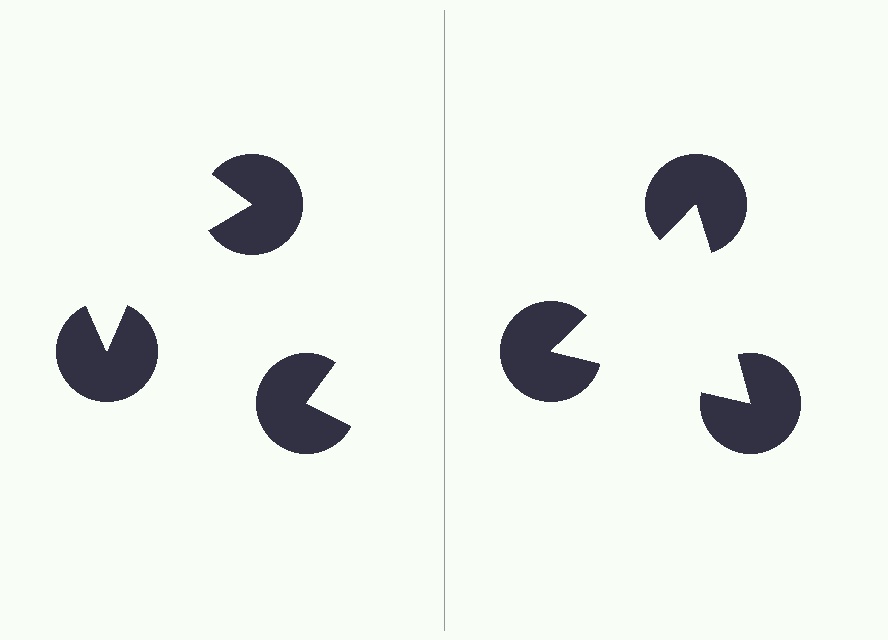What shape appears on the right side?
An illusory triangle.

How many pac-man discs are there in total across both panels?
6 — 3 on each side.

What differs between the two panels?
The pac-man discs are positioned identically on both sides; only the wedge orientations differ. On the right they align to a triangle; on the left they are misaligned.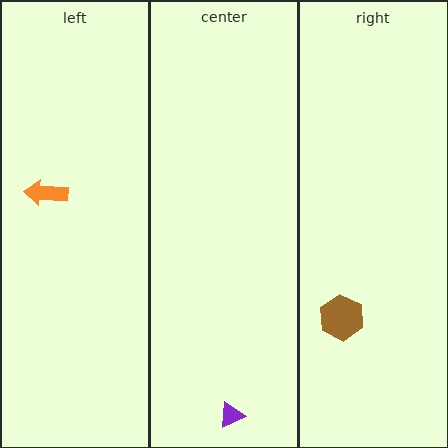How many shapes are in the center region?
1.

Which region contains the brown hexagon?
The right region.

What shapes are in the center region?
The purple triangle.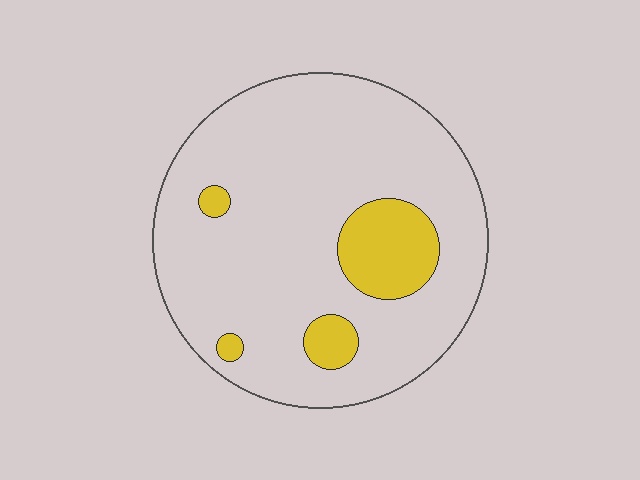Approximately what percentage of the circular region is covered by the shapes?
Approximately 15%.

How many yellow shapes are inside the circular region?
4.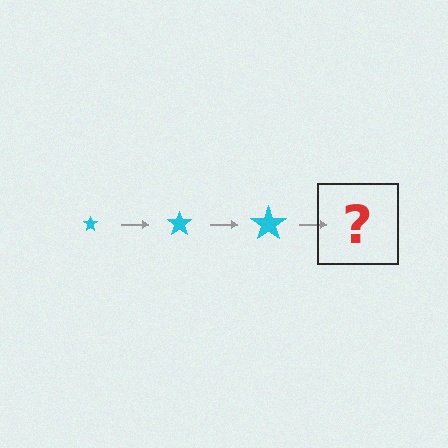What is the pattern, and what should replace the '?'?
The pattern is that the star gets progressively larger each step. The '?' should be a cyan star, larger than the previous one.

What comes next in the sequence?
The next element should be a cyan star, larger than the previous one.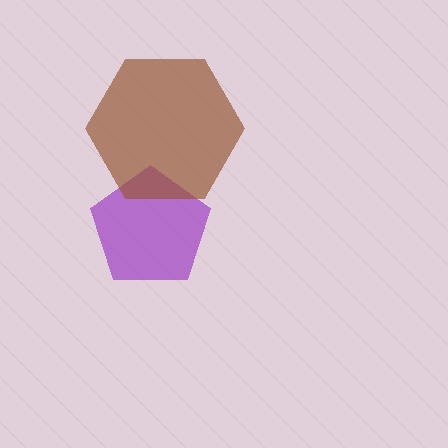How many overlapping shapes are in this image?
There are 2 overlapping shapes in the image.